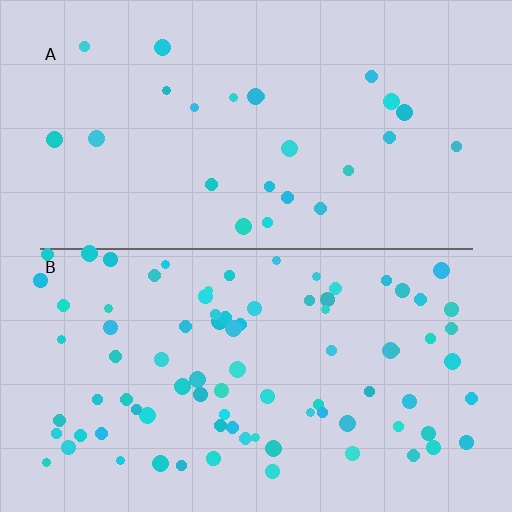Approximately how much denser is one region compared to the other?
Approximately 3.4× — region B over region A.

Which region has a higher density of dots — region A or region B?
B (the bottom).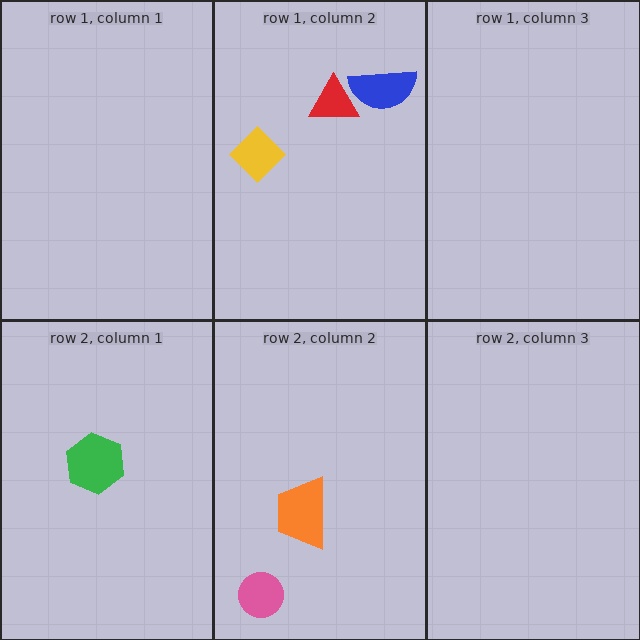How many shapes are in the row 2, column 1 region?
1.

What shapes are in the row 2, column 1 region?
The green hexagon.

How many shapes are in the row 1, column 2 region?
3.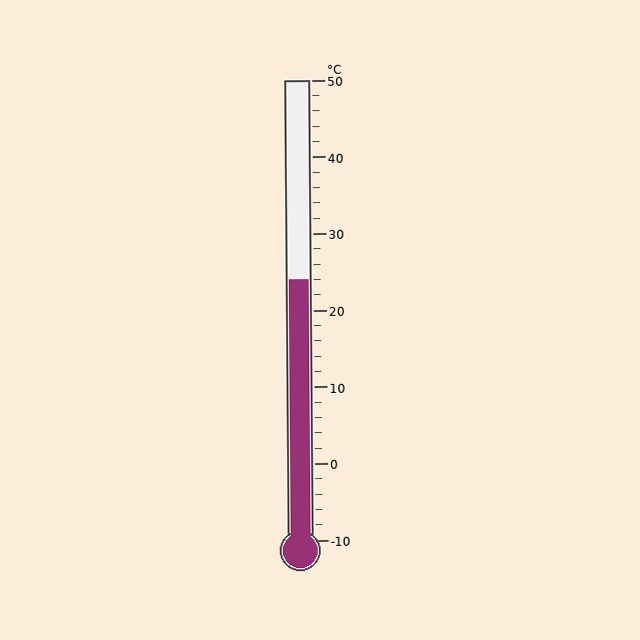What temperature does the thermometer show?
The thermometer shows approximately 24°C.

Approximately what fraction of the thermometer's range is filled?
The thermometer is filled to approximately 55% of its range.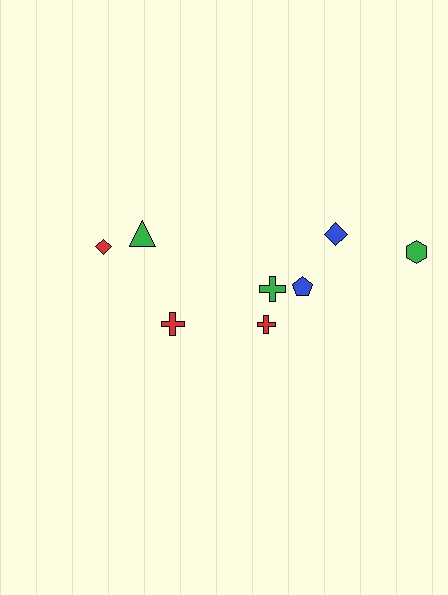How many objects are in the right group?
There are 5 objects.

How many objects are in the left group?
There are 3 objects.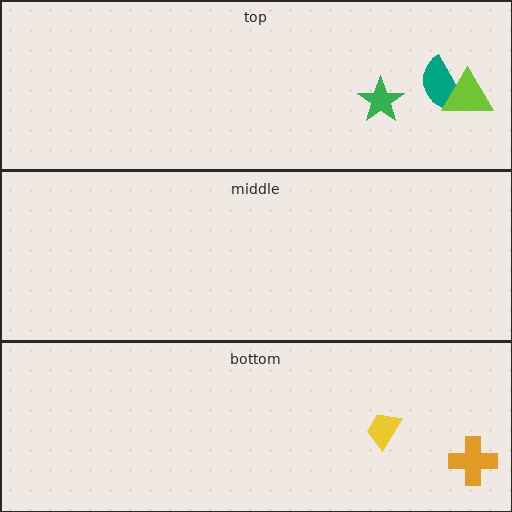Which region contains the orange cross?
The bottom region.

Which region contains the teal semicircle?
The top region.